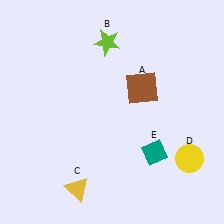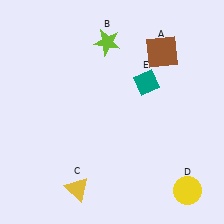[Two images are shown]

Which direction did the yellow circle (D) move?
The yellow circle (D) moved down.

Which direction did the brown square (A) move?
The brown square (A) moved up.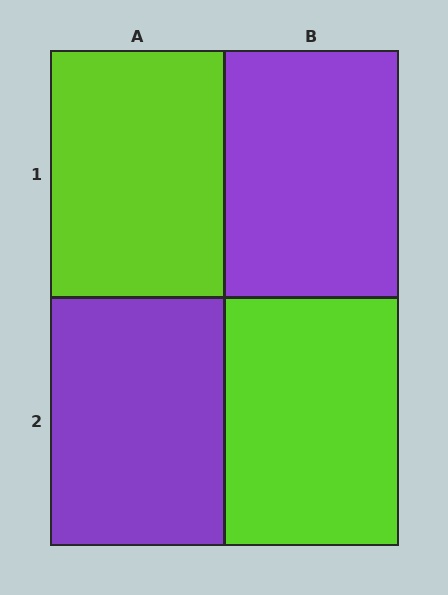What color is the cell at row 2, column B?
Lime.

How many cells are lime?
2 cells are lime.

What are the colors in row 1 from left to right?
Lime, purple.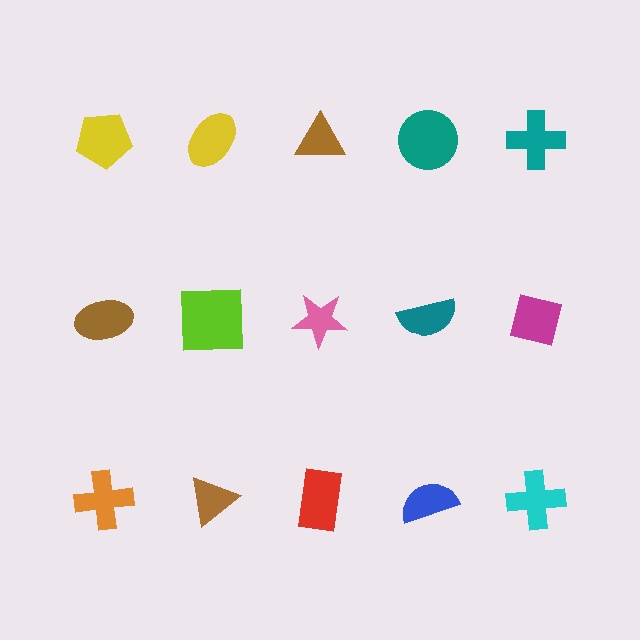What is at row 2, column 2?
A lime square.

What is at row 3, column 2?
A brown triangle.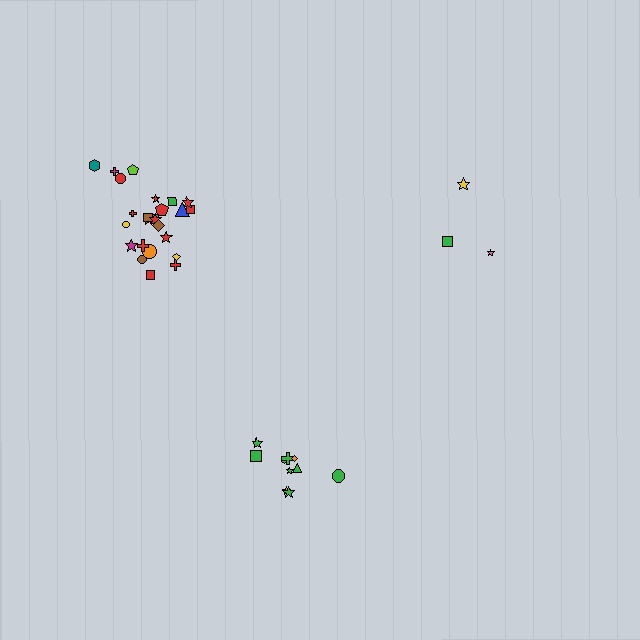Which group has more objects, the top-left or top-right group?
The top-left group.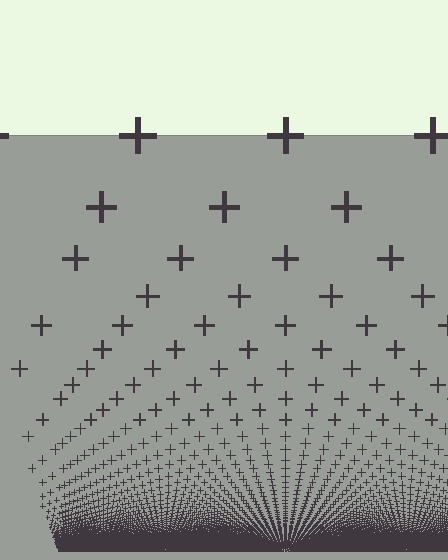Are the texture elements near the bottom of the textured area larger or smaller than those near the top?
Smaller. The gradient is inverted — elements near the bottom are smaller and denser.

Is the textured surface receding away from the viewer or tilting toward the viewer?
The surface appears to tilt toward the viewer. Texture elements get larger and sparser toward the top.